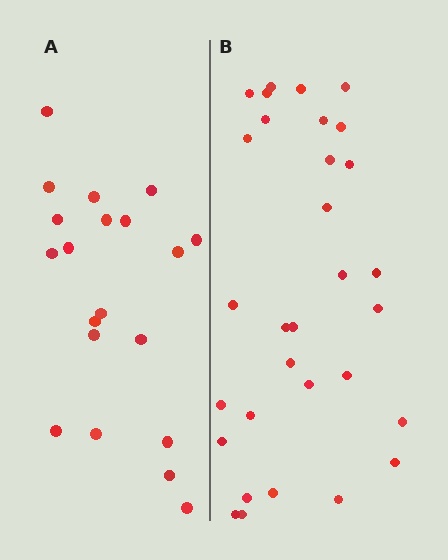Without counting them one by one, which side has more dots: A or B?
Region B (the right region) has more dots.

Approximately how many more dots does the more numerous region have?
Region B has roughly 12 or so more dots than region A.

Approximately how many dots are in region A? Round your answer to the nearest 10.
About 20 dots.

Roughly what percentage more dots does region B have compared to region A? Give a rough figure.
About 55% more.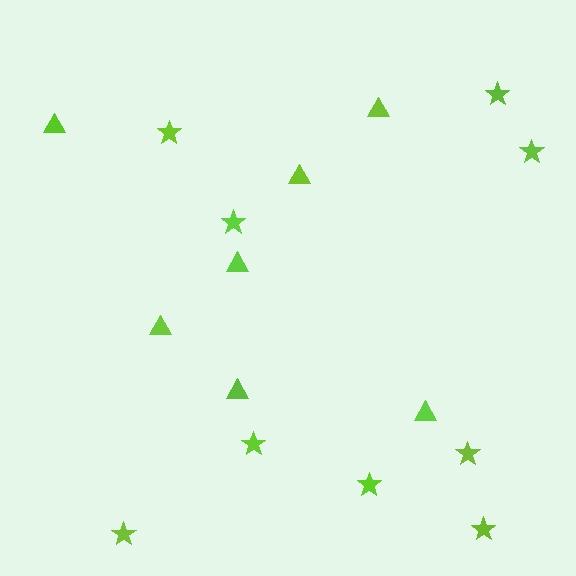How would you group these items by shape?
There are 2 groups: one group of stars (9) and one group of triangles (7).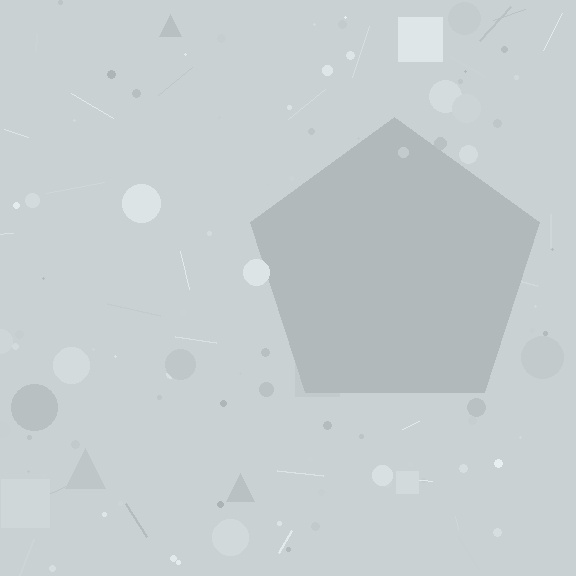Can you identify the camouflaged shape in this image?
The camouflaged shape is a pentagon.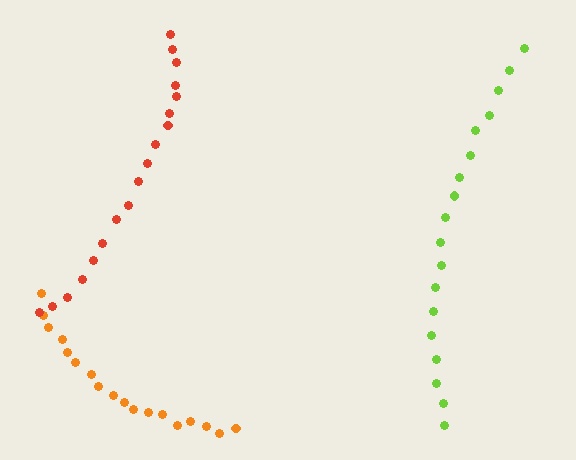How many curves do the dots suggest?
There are 3 distinct paths.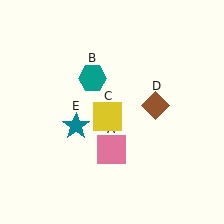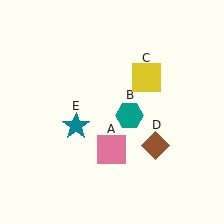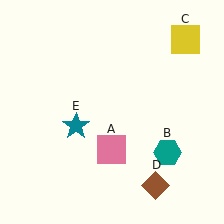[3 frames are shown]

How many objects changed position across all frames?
3 objects changed position: teal hexagon (object B), yellow square (object C), brown diamond (object D).